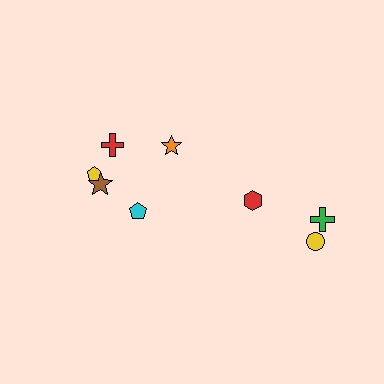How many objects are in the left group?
There are 5 objects.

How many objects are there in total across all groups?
There are 8 objects.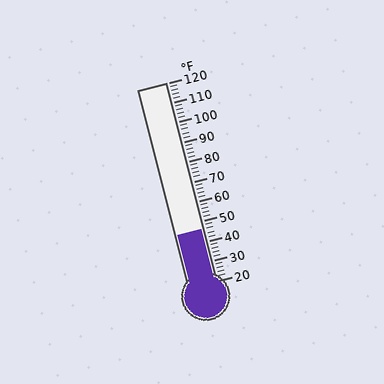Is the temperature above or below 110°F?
The temperature is below 110°F.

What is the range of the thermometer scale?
The thermometer scale ranges from 20°F to 120°F.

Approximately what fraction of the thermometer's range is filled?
The thermometer is filled to approximately 25% of its range.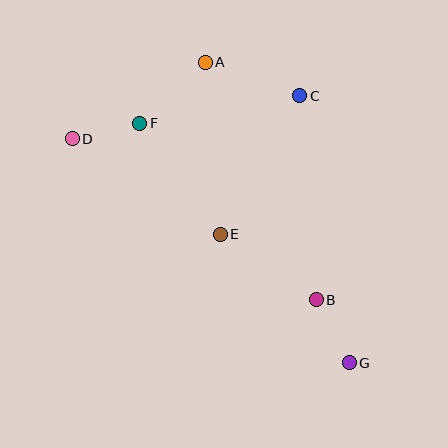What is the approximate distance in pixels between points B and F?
The distance between B and F is approximately 250 pixels.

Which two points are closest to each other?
Points D and F are closest to each other.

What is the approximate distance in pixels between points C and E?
The distance between C and E is approximately 160 pixels.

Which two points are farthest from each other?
Points D and G are farthest from each other.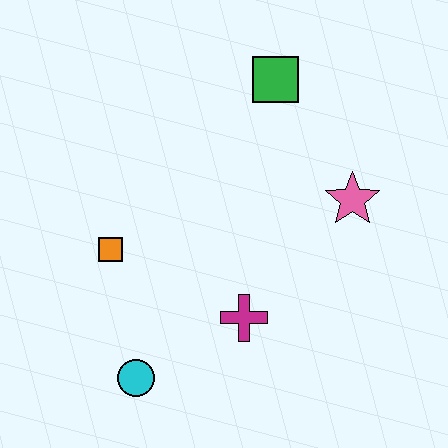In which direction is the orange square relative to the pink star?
The orange square is to the left of the pink star.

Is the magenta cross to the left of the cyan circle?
No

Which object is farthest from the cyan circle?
The green square is farthest from the cyan circle.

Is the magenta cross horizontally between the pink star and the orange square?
Yes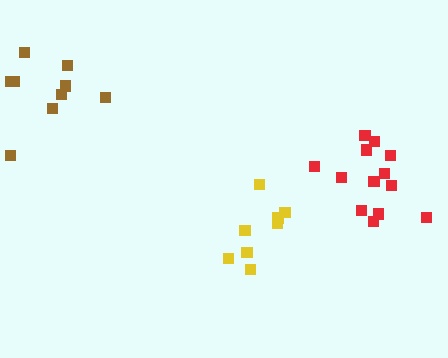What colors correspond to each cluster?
The clusters are colored: yellow, brown, red.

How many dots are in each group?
Group 1: 8 dots, Group 2: 9 dots, Group 3: 13 dots (30 total).